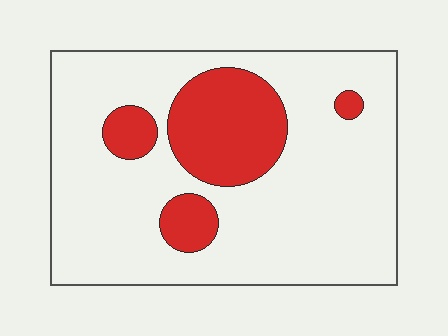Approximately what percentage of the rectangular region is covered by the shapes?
Approximately 20%.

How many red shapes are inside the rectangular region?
4.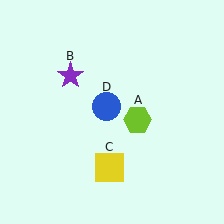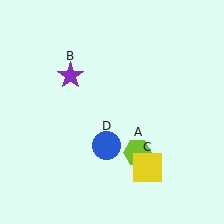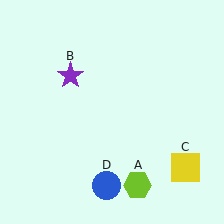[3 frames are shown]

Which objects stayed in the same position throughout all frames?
Purple star (object B) remained stationary.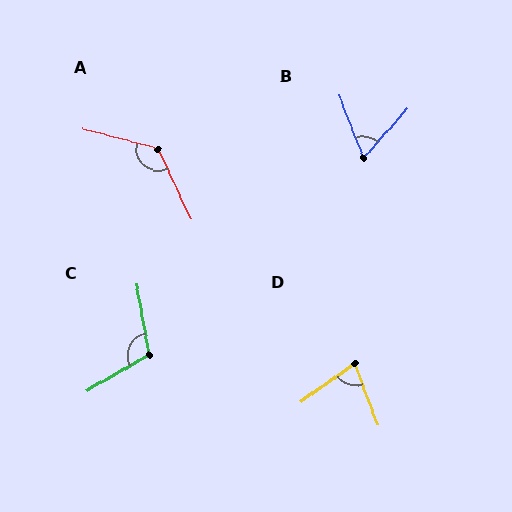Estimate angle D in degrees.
Approximately 75 degrees.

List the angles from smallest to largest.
B (63°), D (75°), C (110°), A (130°).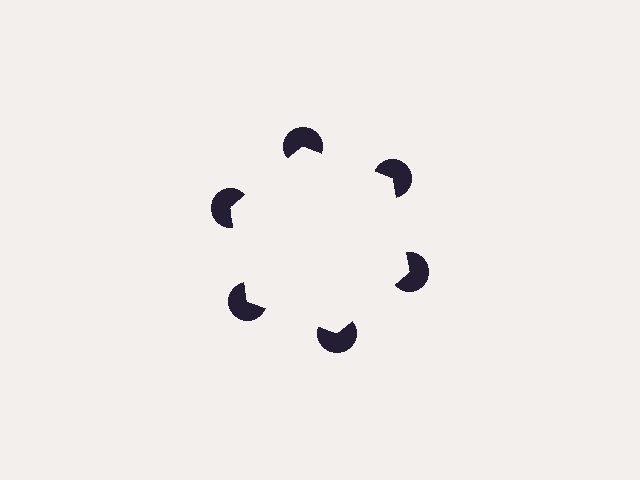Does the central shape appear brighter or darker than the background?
It typically appears slightly brighter than the background, even though no actual brightness change is drawn.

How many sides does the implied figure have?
6 sides.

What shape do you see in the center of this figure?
An illusory hexagon — its edges are inferred from the aligned wedge cuts in the pac-man discs, not physically drawn.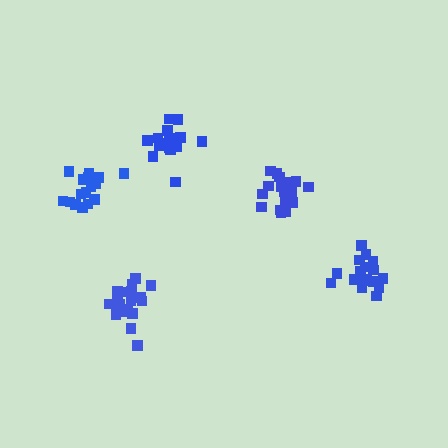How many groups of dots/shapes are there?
There are 5 groups.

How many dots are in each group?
Group 1: 19 dots, Group 2: 17 dots, Group 3: 18 dots, Group 4: 19 dots, Group 5: 18 dots (91 total).